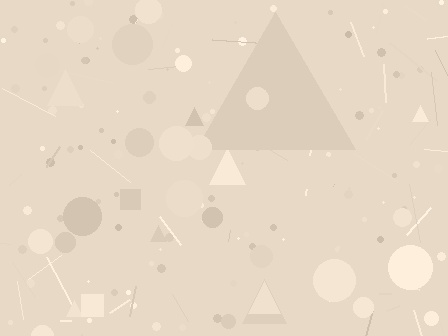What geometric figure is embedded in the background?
A triangle is embedded in the background.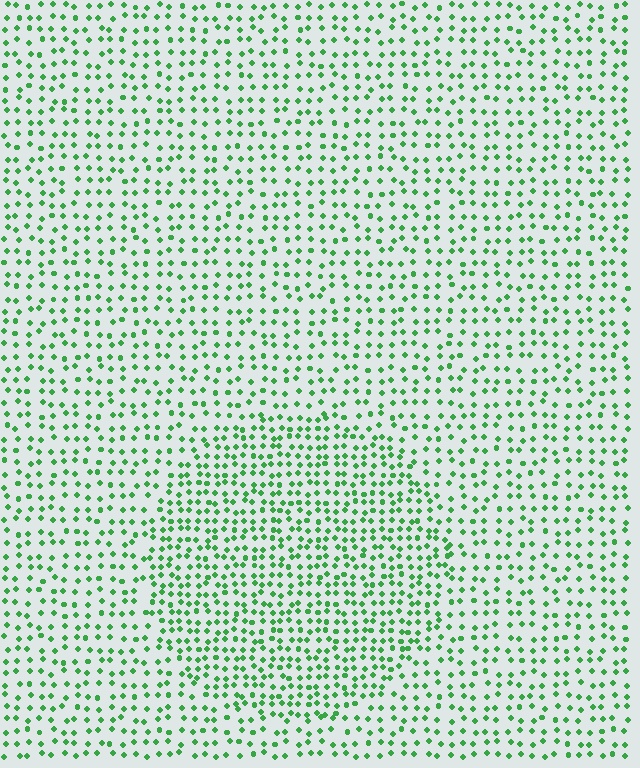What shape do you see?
I see a circle.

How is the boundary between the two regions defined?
The boundary is defined by a change in element density (approximately 1.6x ratio). All elements are the same color, size, and shape.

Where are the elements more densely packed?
The elements are more densely packed inside the circle boundary.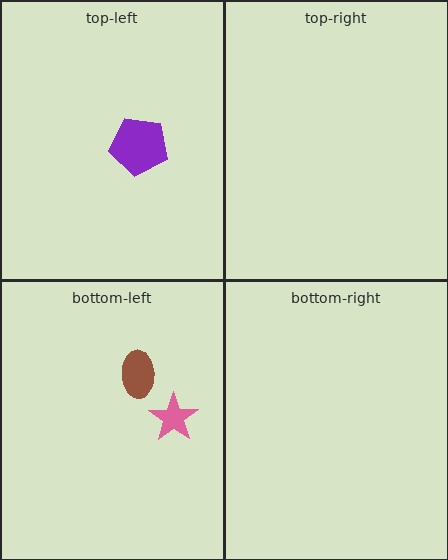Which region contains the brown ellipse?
The bottom-left region.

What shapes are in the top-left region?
The purple pentagon.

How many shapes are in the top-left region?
1.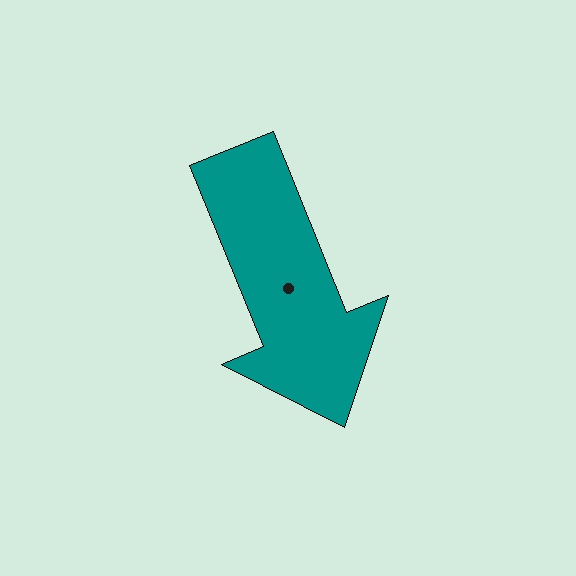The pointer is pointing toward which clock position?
Roughly 5 o'clock.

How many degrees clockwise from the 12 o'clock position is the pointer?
Approximately 158 degrees.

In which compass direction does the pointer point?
South.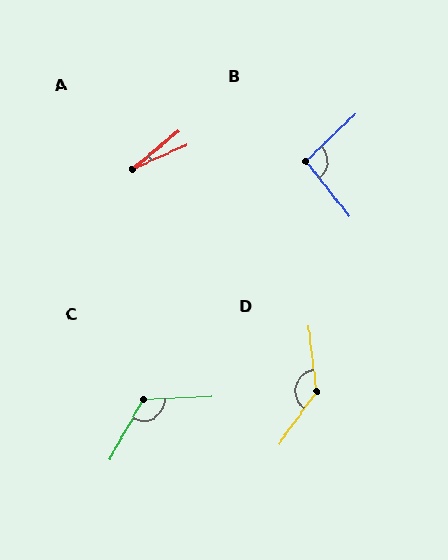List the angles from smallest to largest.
A (16°), B (96°), C (122°), D (138°).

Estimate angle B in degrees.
Approximately 96 degrees.